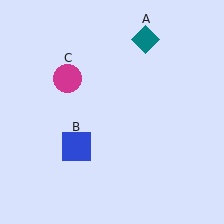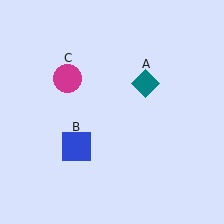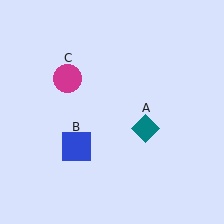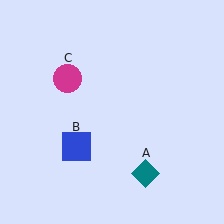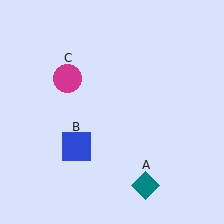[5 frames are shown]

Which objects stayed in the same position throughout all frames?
Blue square (object B) and magenta circle (object C) remained stationary.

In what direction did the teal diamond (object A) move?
The teal diamond (object A) moved down.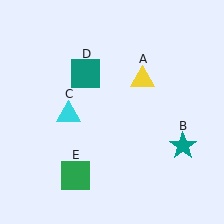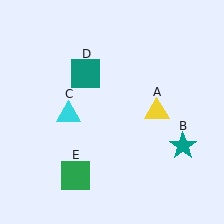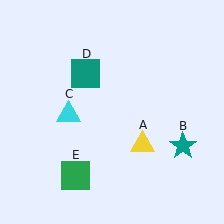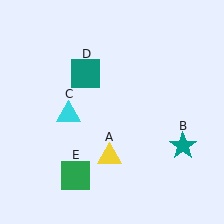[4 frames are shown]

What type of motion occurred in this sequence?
The yellow triangle (object A) rotated clockwise around the center of the scene.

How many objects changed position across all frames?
1 object changed position: yellow triangle (object A).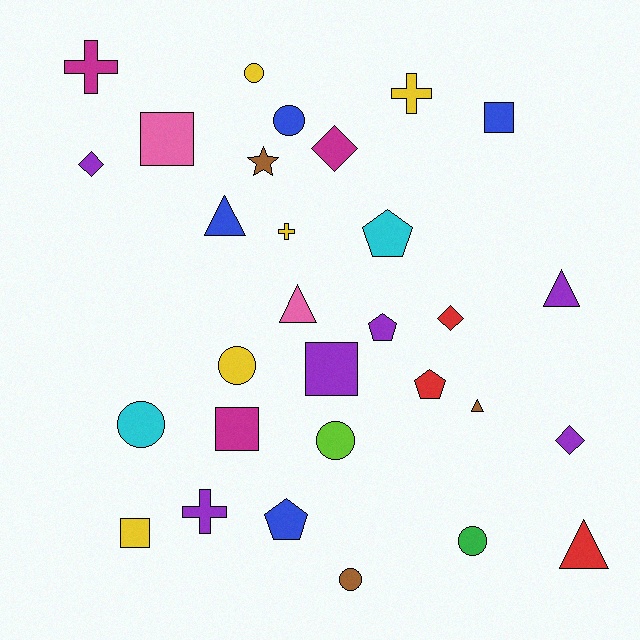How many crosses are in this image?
There are 4 crosses.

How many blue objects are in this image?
There are 4 blue objects.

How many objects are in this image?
There are 30 objects.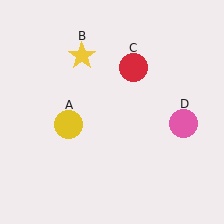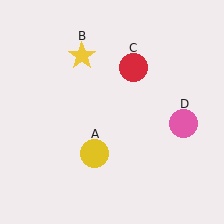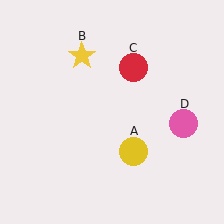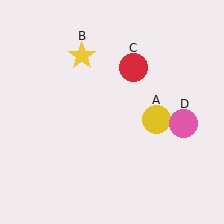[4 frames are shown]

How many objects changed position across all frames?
1 object changed position: yellow circle (object A).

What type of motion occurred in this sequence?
The yellow circle (object A) rotated counterclockwise around the center of the scene.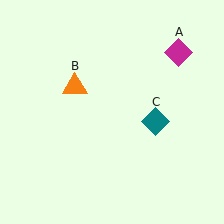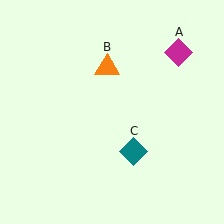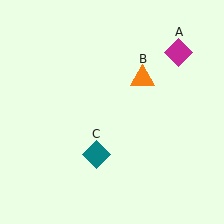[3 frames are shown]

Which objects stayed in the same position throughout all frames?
Magenta diamond (object A) remained stationary.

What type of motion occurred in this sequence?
The orange triangle (object B), teal diamond (object C) rotated clockwise around the center of the scene.